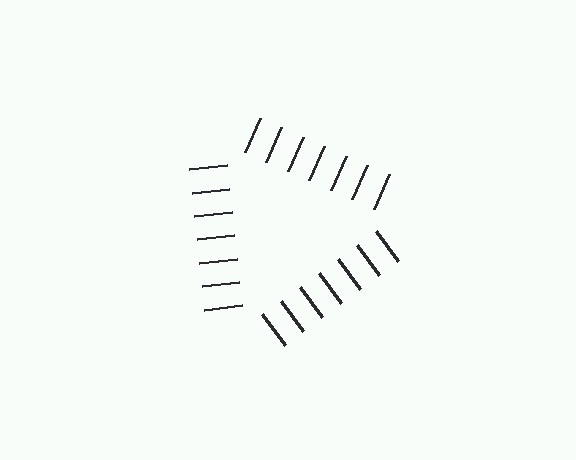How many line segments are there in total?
21 — 7 along each of the 3 edges.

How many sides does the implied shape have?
3 sides — the line-ends trace a triangle.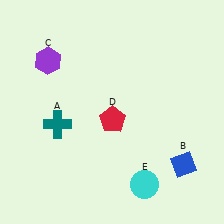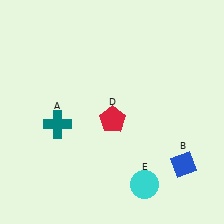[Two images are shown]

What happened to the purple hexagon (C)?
The purple hexagon (C) was removed in Image 2. It was in the top-left area of Image 1.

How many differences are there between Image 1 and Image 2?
There is 1 difference between the two images.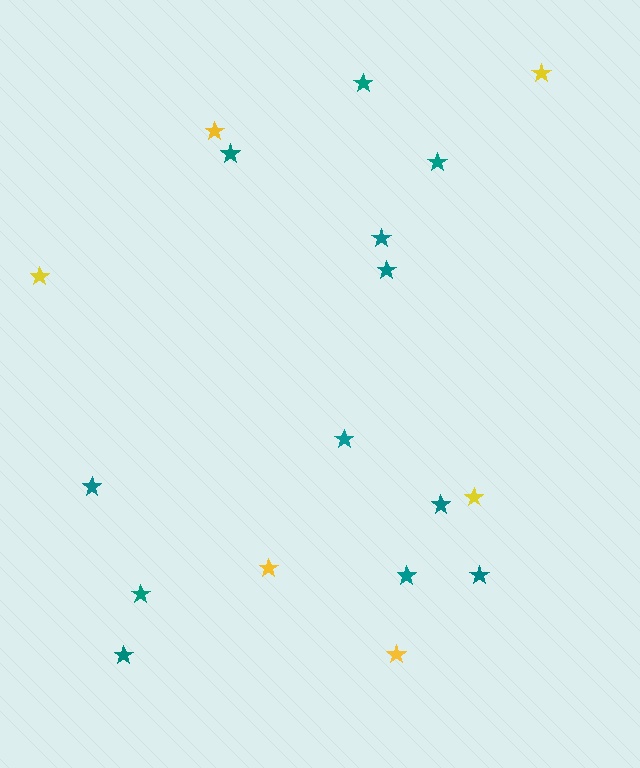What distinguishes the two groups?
There are 2 groups: one group of yellow stars (6) and one group of teal stars (12).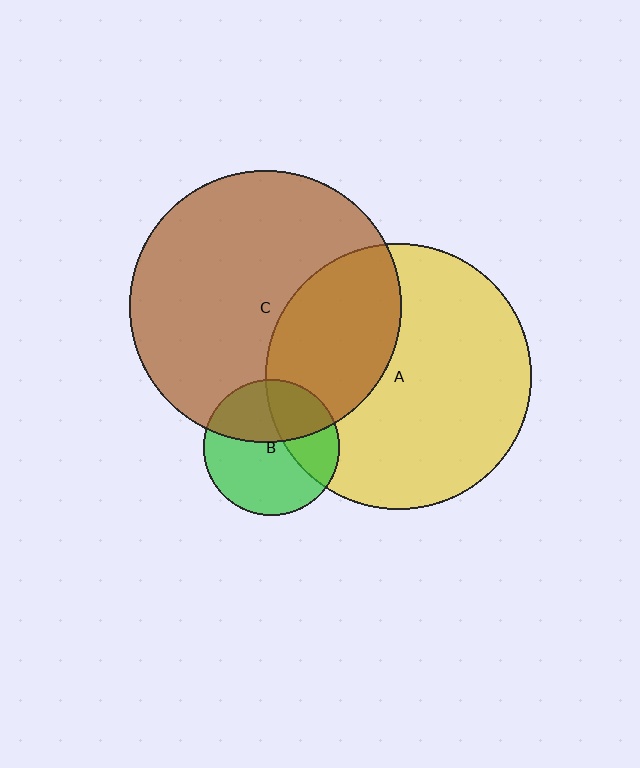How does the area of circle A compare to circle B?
Approximately 3.8 times.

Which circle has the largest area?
Circle C (brown).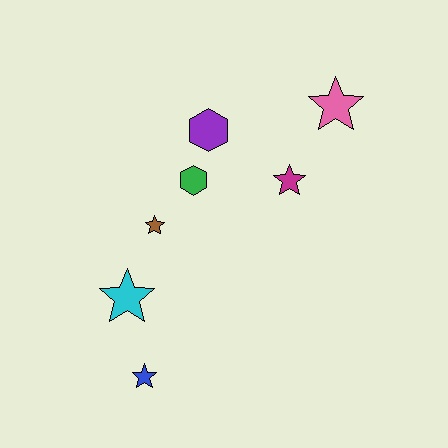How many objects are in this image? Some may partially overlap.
There are 7 objects.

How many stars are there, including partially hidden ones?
There are 5 stars.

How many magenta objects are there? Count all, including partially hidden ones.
There is 1 magenta object.